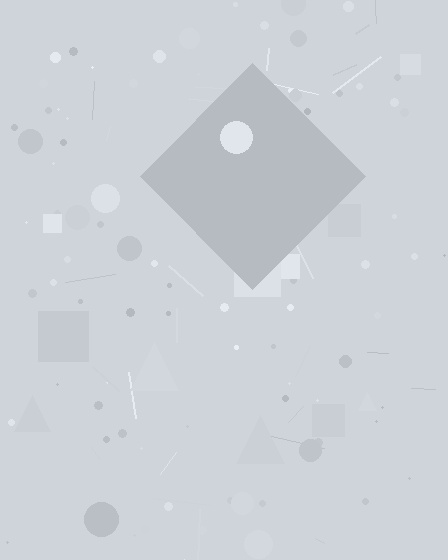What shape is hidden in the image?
A diamond is hidden in the image.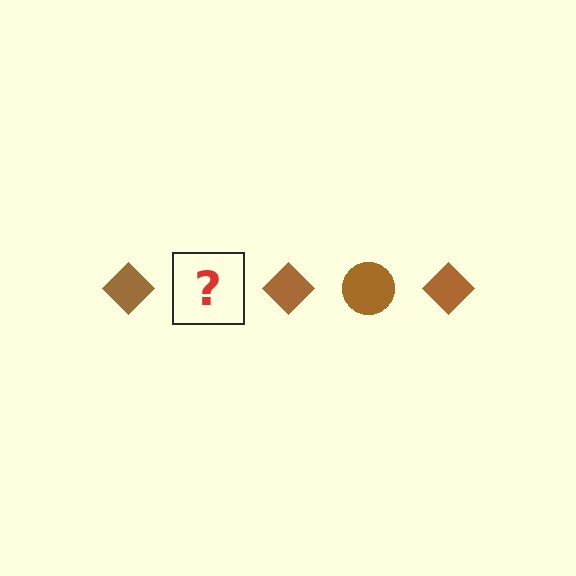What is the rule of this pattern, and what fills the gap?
The rule is that the pattern cycles through diamond, circle shapes in brown. The gap should be filled with a brown circle.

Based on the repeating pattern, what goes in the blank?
The blank should be a brown circle.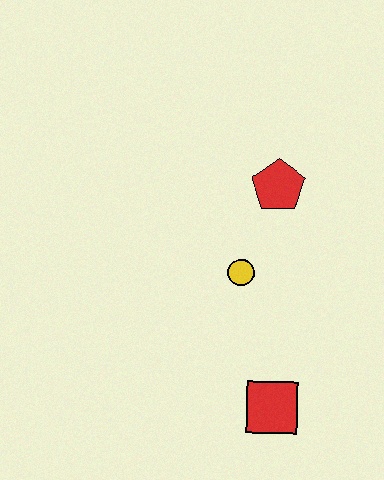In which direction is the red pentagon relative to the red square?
The red pentagon is above the red square.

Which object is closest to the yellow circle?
The red pentagon is closest to the yellow circle.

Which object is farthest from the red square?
The red pentagon is farthest from the red square.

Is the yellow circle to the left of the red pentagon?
Yes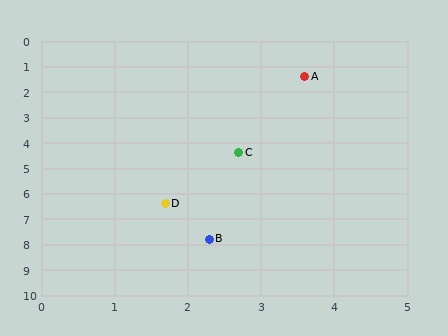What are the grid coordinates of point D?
Point D is at approximately (1.7, 6.4).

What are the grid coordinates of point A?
Point A is at approximately (3.6, 1.4).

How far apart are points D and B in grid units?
Points D and B are about 1.5 grid units apart.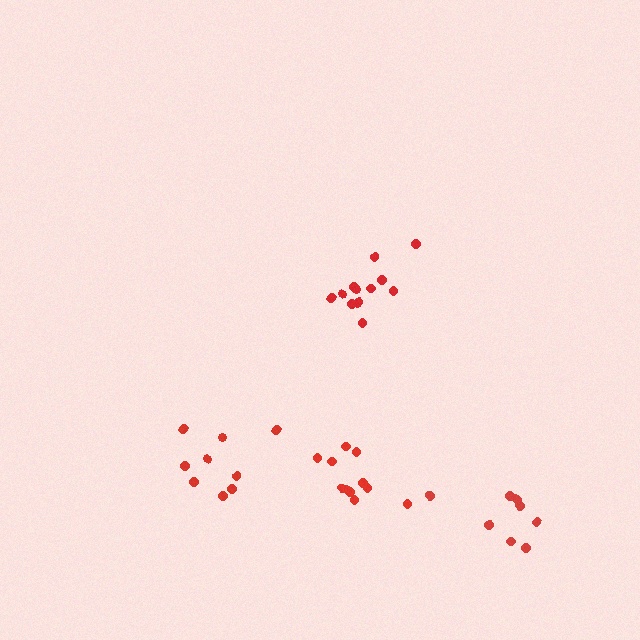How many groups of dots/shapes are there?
There are 4 groups.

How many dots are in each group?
Group 1: 9 dots, Group 2: 8 dots, Group 3: 13 dots, Group 4: 11 dots (41 total).